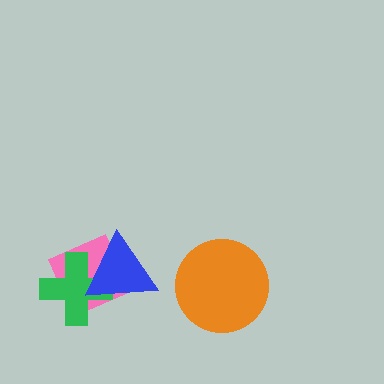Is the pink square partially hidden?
Yes, it is partially covered by another shape.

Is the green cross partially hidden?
Yes, it is partially covered by another shape.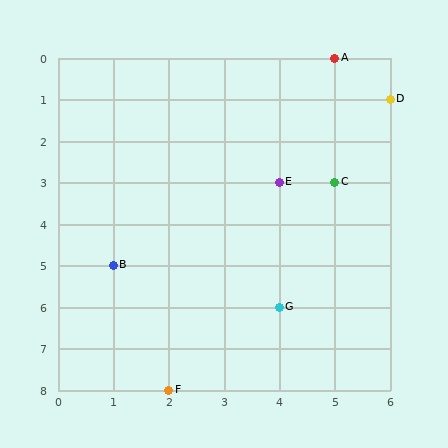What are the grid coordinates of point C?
Point C is at grid coordinates (5, 3).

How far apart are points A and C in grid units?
Points A and C are 3 rows apart.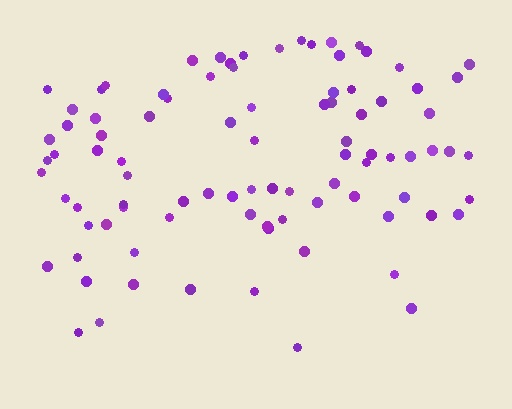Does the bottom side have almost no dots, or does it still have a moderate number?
Still a moderate number, just noticeably fewer than the top.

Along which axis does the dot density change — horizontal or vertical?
Vertical.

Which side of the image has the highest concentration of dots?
The top.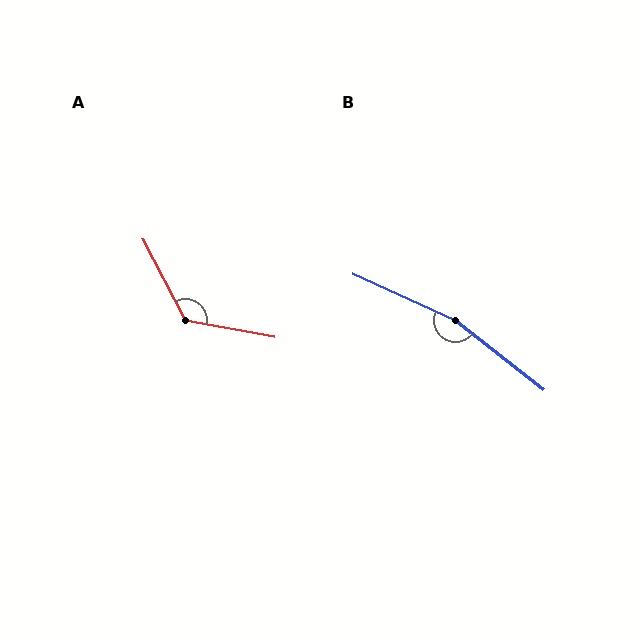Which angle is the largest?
B, at approximately 167 degrees.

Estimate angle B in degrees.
Approximately 167 degrees.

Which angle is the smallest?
A, at approximately 128 degrees.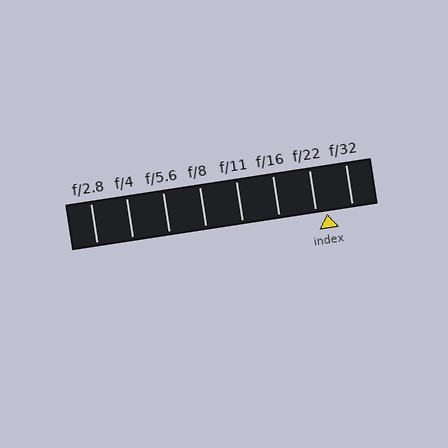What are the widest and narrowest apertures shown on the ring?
The widest aperture shown is f/2.8 and the narrowest is f/32.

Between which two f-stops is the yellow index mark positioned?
The index mark is between f/22 and f/32.